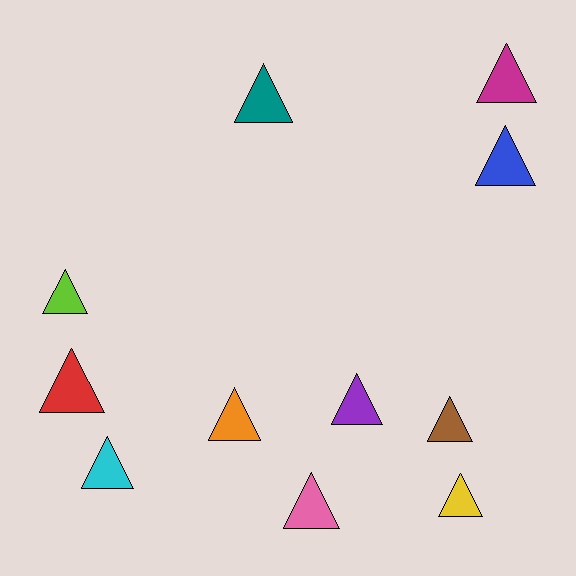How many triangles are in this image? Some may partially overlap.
There are 11 triangles.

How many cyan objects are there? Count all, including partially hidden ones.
There is 1 cyan object.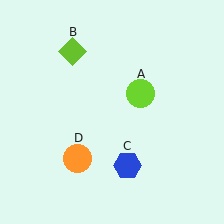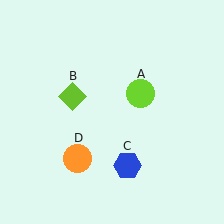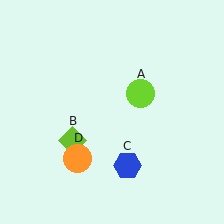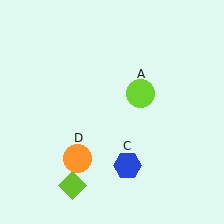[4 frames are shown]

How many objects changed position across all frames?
1 object changed position: lime diamond (object B).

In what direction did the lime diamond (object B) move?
The lime diamond (object B) moved down.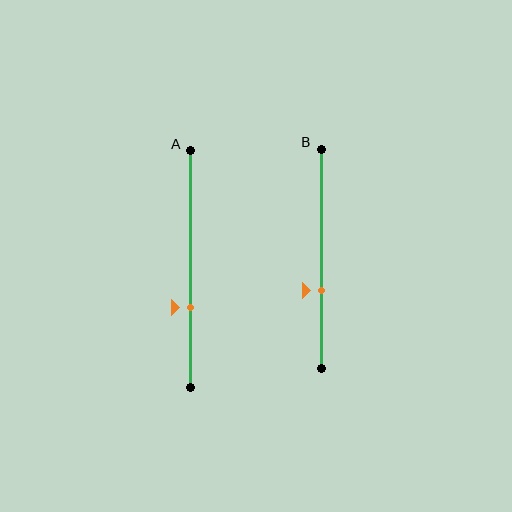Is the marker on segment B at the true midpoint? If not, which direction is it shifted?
No, the marker on segment B is shifted downward by about 14% of the segment length.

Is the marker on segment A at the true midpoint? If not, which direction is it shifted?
No, the marker on segment A is shifted downward by about 16% of the segment length.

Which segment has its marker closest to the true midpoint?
Segment B has its marker closest to the true midpoint.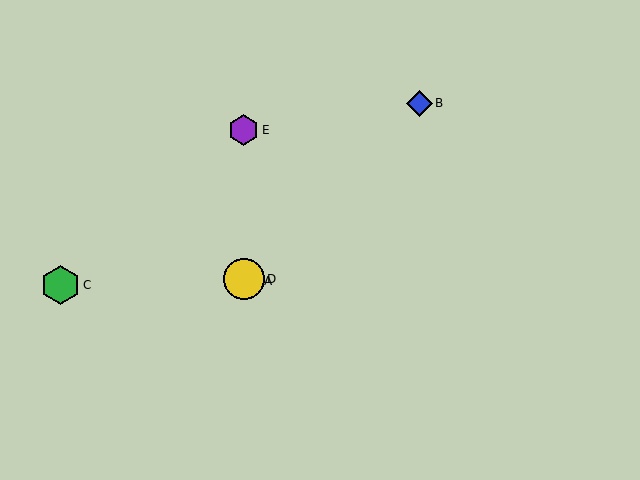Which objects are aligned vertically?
Objects A, D, E are aligned vertically.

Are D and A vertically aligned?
Yes, both are at x≈244.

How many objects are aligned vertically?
3 objects (A, D, E) are aligned vertically.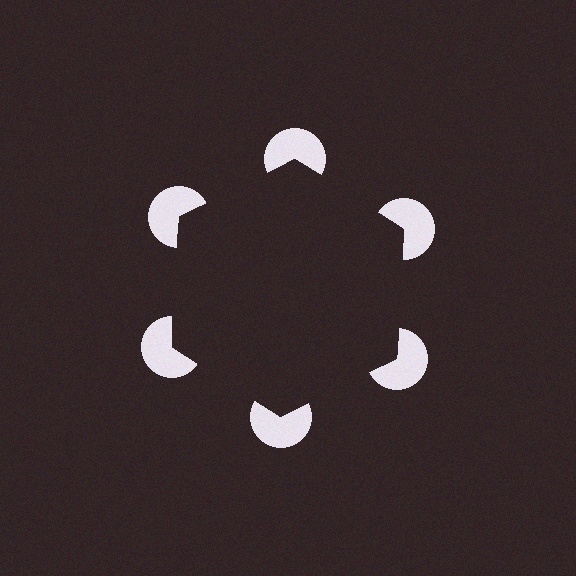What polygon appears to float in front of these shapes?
An illusory hexagon — its edges are inferred from the aligned wedge cuts in the pac-man discs, not physically drawn.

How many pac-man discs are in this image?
There are 6 — one at each vertex of the illusory hexagon.